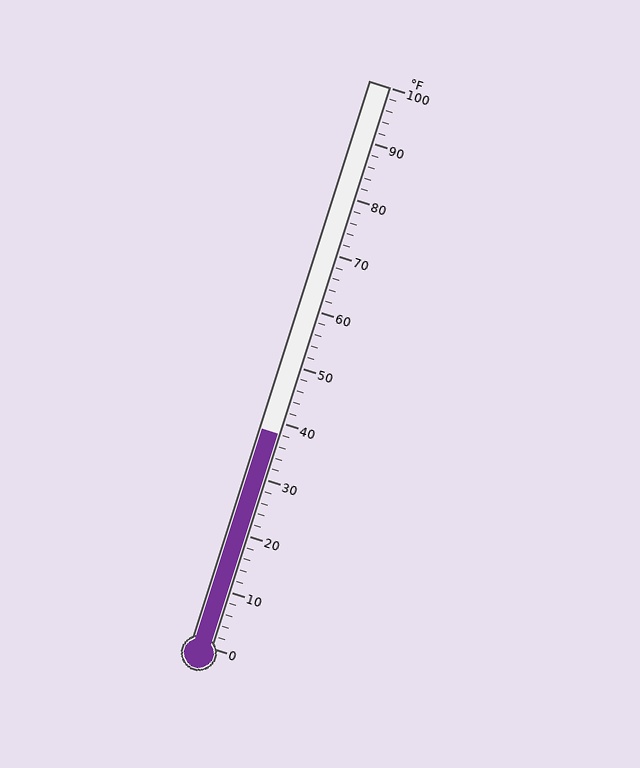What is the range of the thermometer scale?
The thermometer scale ranges from 0°F to 100°F.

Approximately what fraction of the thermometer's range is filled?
The thermometer is filled to approximately 40% of its range.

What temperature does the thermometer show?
The thermometer shows approximately 38°F.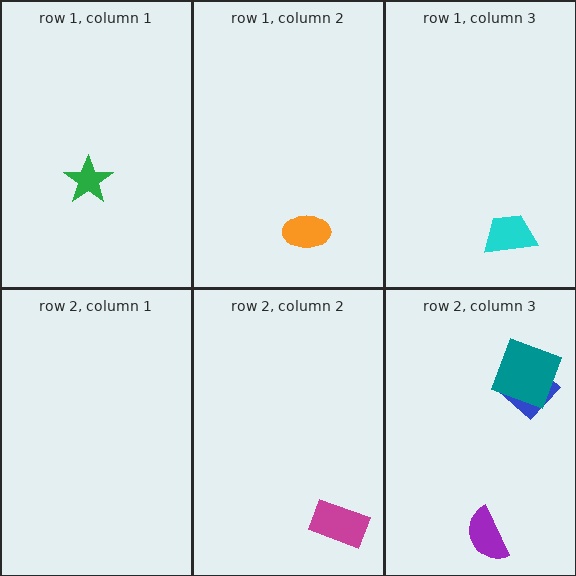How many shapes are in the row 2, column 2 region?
1.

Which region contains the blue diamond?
The row 2, column 3 region.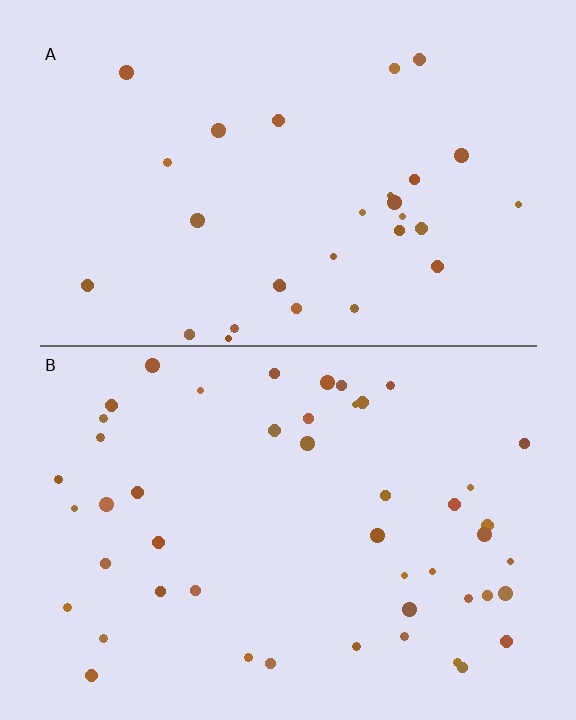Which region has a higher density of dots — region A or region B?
B (the bottom).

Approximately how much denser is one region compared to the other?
Approximately 1.6× — region B over region A.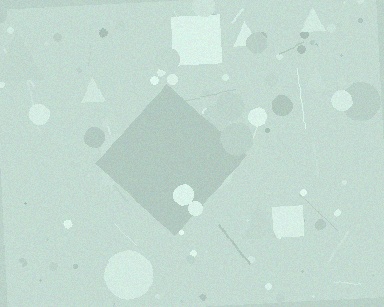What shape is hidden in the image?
A diamond is hidden in the image.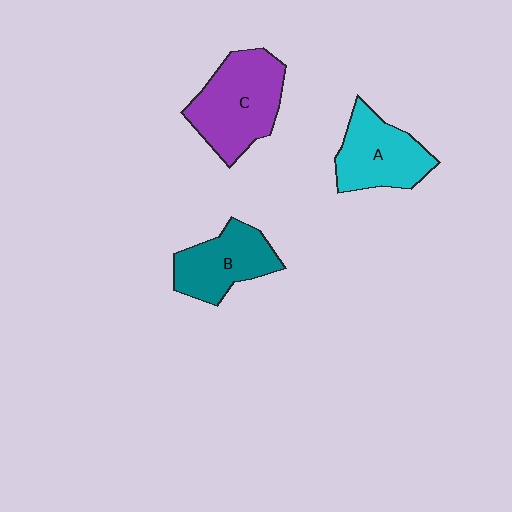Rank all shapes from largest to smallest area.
From largest to smallest: C (purple), A (cyan), B (teal).